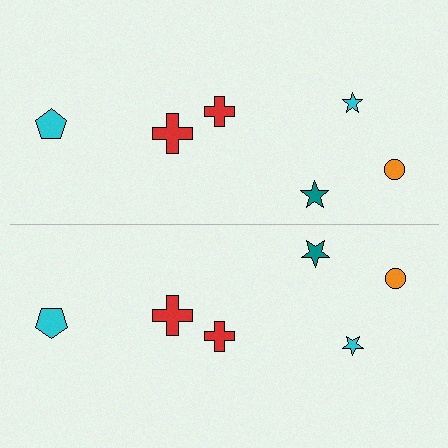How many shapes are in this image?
There are 12 shapes in this image.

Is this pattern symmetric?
Yes, this pattern has bilateral (reflection) symmetry.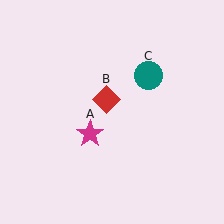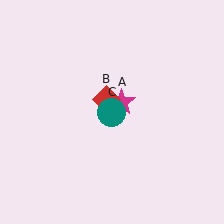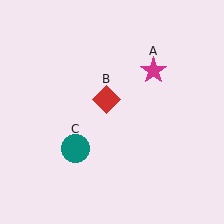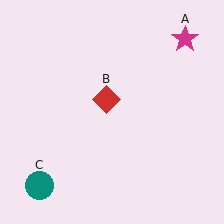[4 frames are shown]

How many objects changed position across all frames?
2 objects changed position: magenta star (object A), teal circle (object C).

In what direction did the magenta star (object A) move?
The magenta star (object A) moved up and to the right.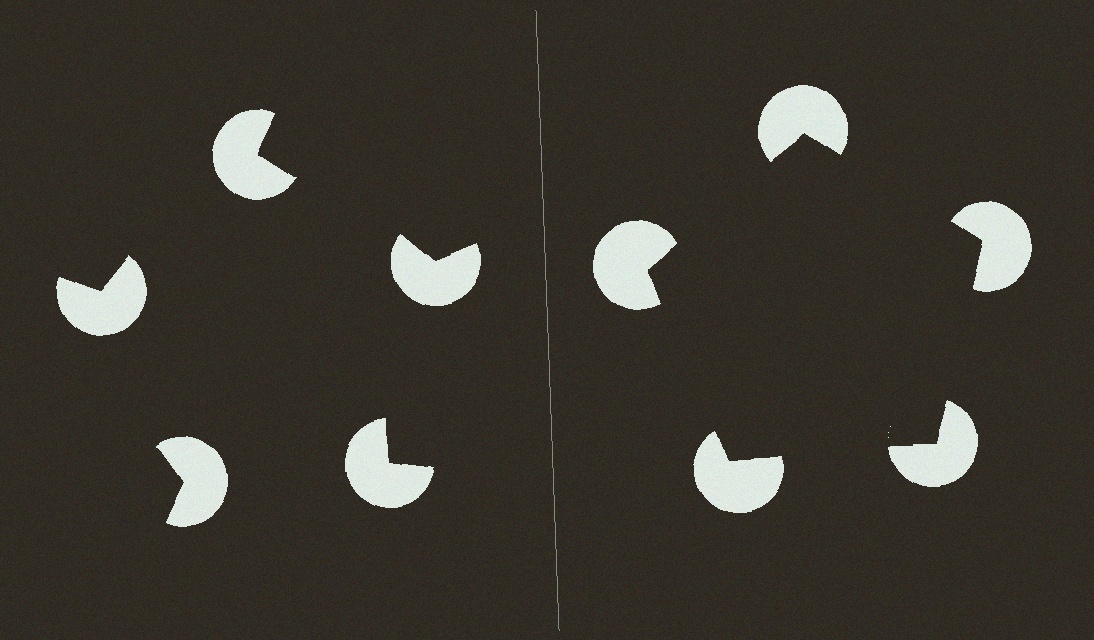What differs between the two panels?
The pac-man discs are positioned identically on both sides; only the wedge orientations differ. On the right they align to a pentagon; on the left they are misaligned.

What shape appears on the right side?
An illusory pentagon.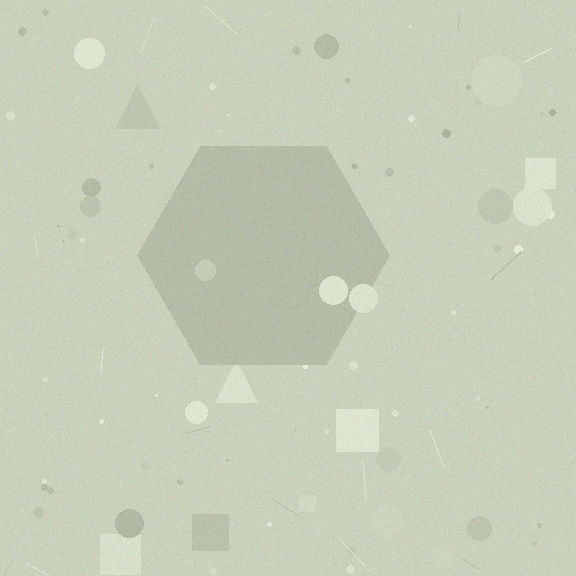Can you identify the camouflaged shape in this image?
The camouflaged shape is a hexagon.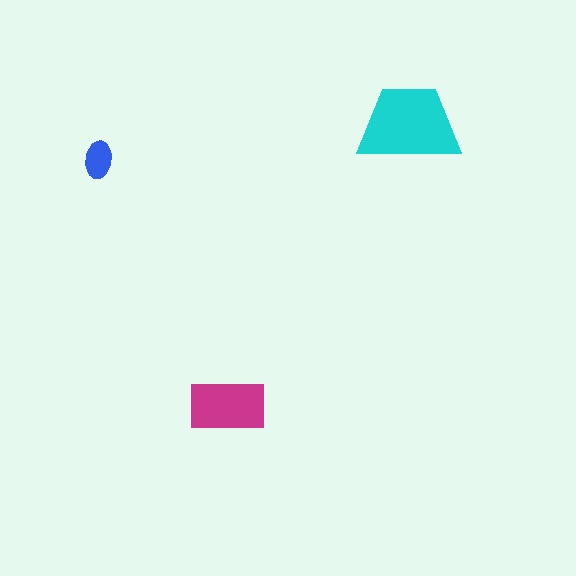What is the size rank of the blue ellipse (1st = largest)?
3rd.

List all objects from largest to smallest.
The cyan trapezoid, the magenta rectangle, the blue ellipse.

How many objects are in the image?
There are 3 objects in the image.